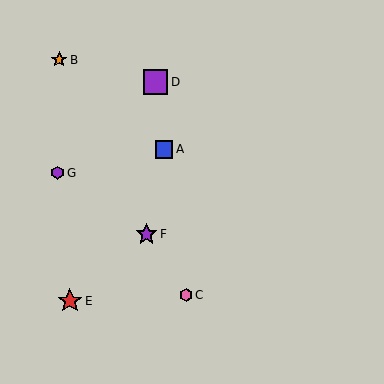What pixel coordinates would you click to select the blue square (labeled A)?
Click at (164, 149) to select the blue square A.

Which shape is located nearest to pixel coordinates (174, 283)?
The pink hexagon (labeled C) at (186, 295) is nearest to that location.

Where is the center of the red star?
The center of the red star is at (70, 301).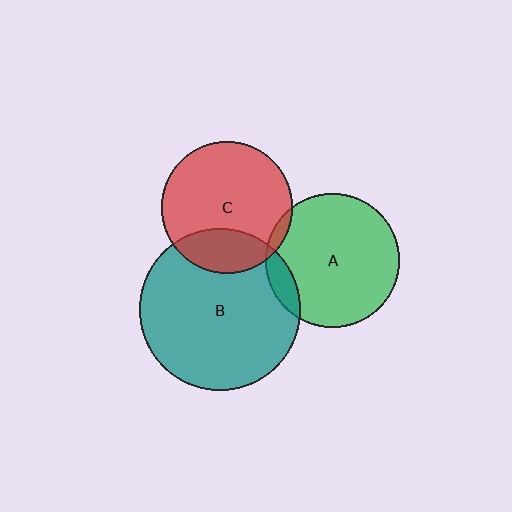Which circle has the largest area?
Circle B (teal).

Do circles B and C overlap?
Yes.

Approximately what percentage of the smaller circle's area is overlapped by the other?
Approximately 25%.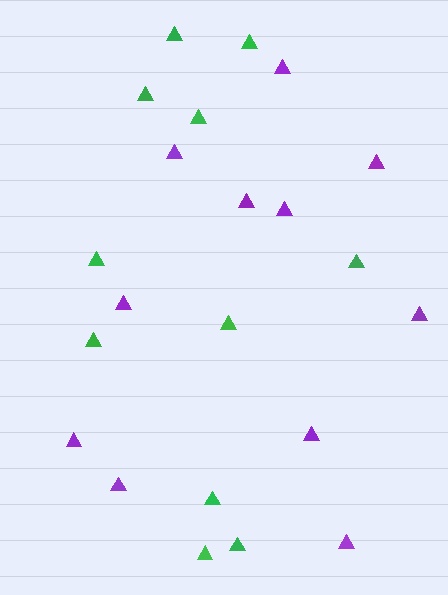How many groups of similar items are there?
There are 2 groups: one group of green triangles (11) and one group of purple triangles (11).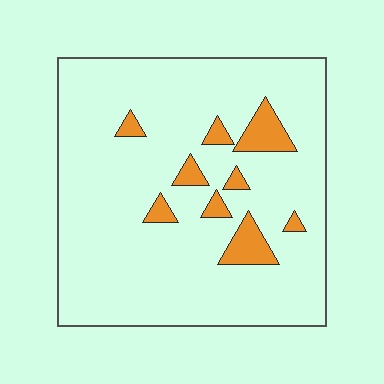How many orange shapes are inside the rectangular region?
9.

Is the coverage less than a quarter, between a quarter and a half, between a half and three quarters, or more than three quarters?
Less than a quarter.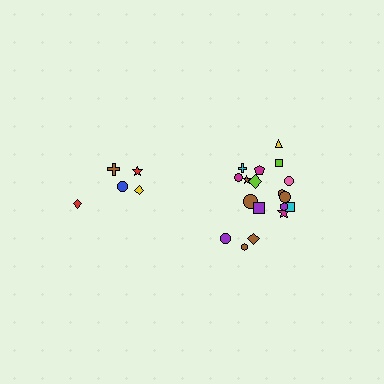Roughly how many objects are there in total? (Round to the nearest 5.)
Roughly 25 objects in total.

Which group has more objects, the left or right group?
The right group.